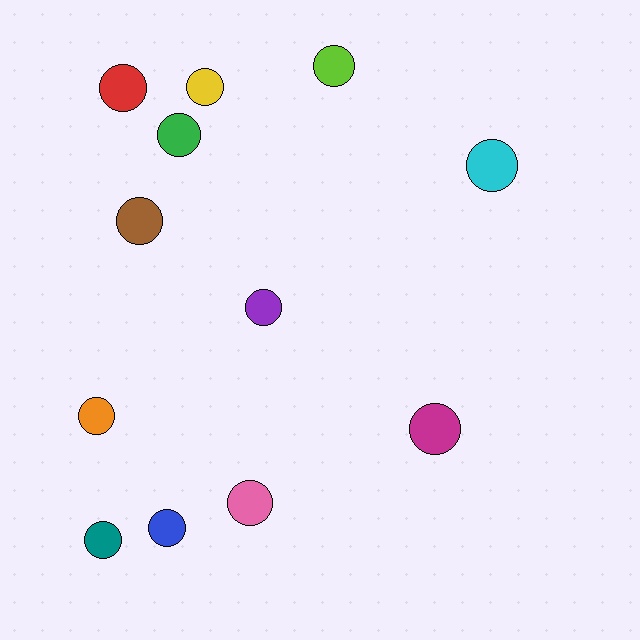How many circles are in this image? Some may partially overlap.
There are 12 circles.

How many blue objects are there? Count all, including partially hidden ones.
There is 1 blue object.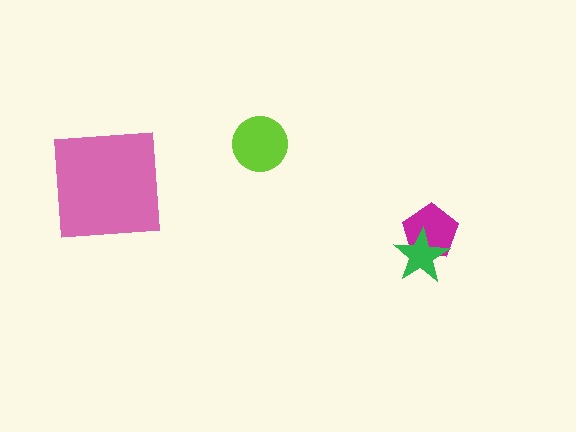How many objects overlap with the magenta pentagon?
1 object overlaps with the magenta pentagon.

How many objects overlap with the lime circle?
0 objects overlap with the lime circle.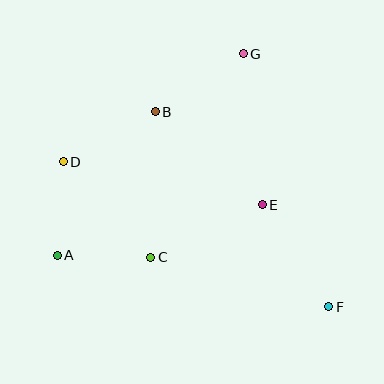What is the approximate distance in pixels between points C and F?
The distance between C and F is approximately 185 pixels.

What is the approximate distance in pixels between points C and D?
The distance between C and D is approximately 130 pixels.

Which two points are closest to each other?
Points A and C are closest to each other.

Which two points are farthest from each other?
Points D and F are farthest from each other.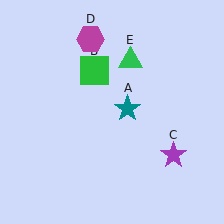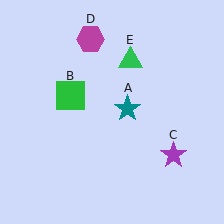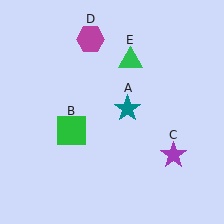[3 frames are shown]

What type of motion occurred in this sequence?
The green square (object B) rotated counterclockwise around the center of the scene.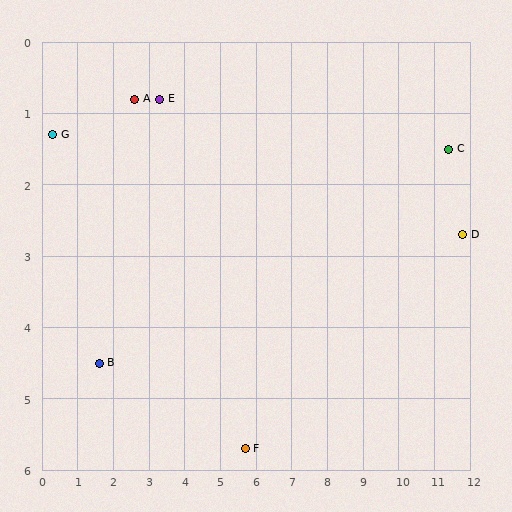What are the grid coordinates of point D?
Point D is at approximately (11.8, 2.7).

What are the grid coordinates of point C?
Point C is at approximately (11.4, 1.5).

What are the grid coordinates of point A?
Point A is at approximately (2.6, 0.8).